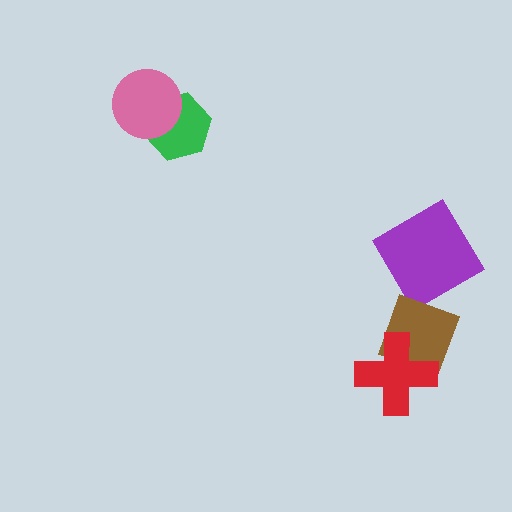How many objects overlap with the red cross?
1 object overlaps with the red cross.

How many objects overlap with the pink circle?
1 object overlaps with the pink circle.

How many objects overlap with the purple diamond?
0 objects overlap with the purple diamond.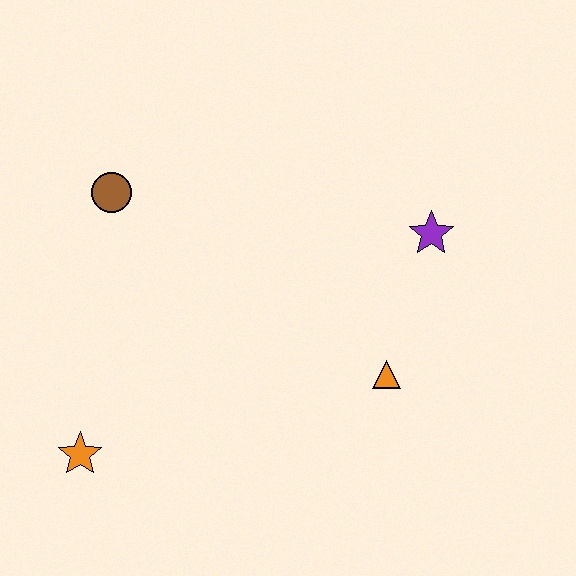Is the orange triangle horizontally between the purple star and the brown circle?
Yes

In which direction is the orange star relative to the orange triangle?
The orange star is to the left of the orange triangle.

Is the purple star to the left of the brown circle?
No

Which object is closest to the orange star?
The brown circle is closest to the orange star.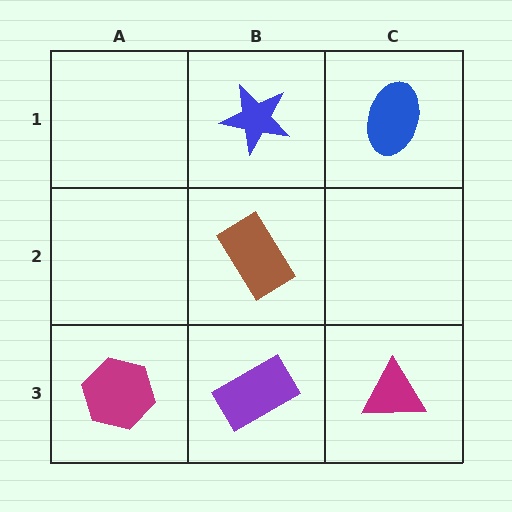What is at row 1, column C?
A blue ellipse.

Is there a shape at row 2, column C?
No, that cell is empty.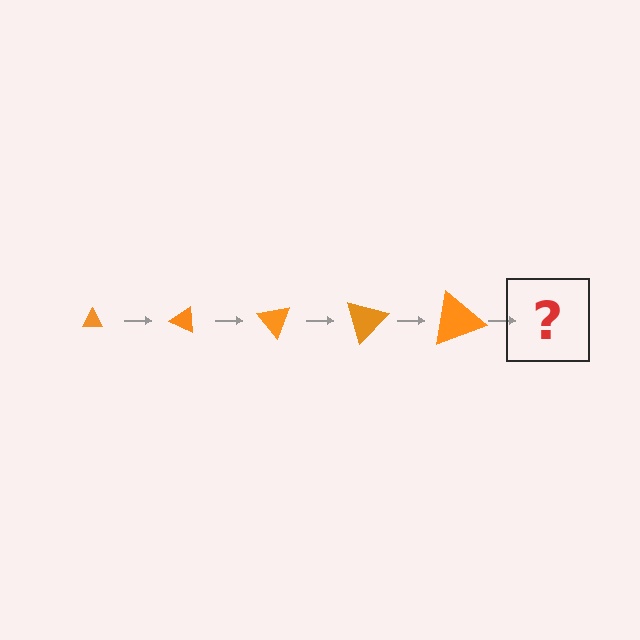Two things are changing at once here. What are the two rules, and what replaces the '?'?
The two rules are that the triangle grows larger each step and it rotates 25 degrees each step. The '?' should be a triangle, larger than the previous one and rotated 125 degrees from the start.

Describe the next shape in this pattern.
It should be a triangle, larger than the previous one and rotated 125 degrees from the start.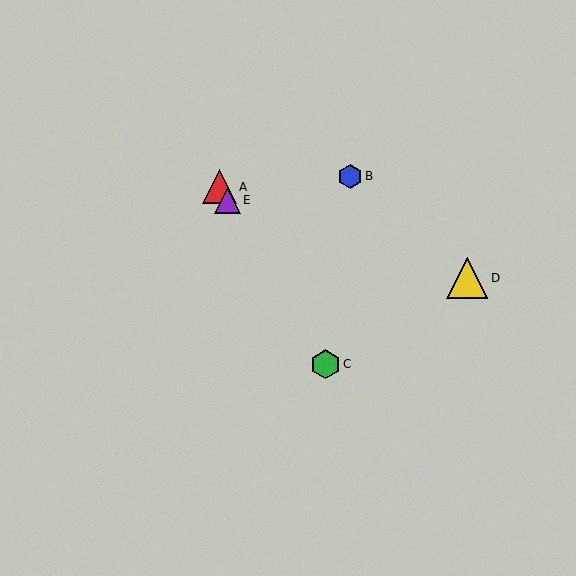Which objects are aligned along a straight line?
Objects A, C, E are aligned along a straight line.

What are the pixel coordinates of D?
Object D is at (467, 278).